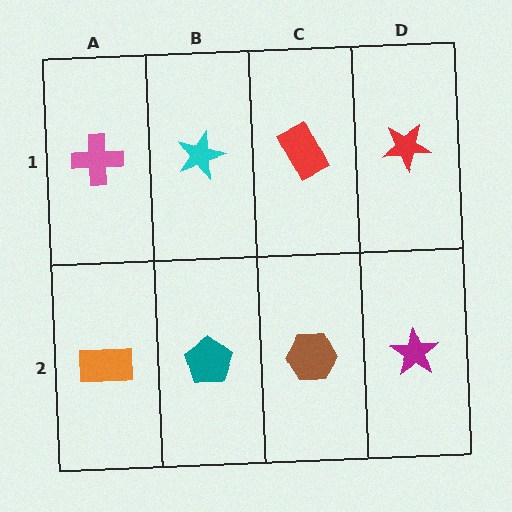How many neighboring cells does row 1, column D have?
2.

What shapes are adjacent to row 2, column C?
A red rectangle (row 1, column C), a teal pentagon (row 2, column B), a magenta star (row 2, column D).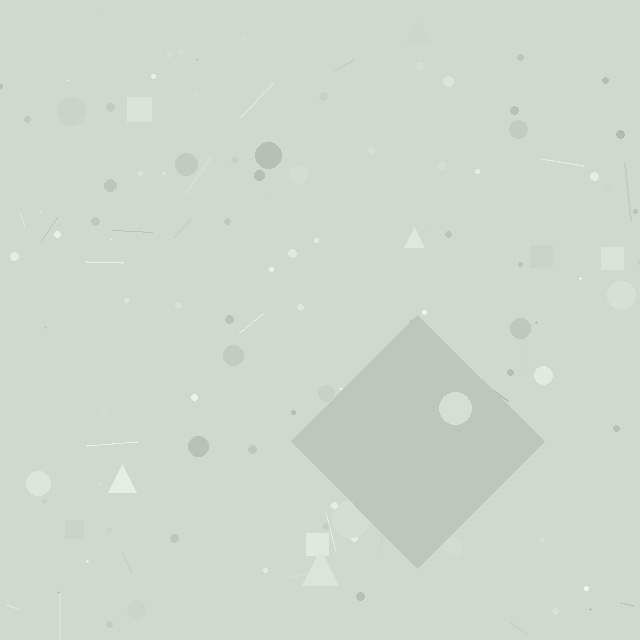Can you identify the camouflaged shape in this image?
The camouflaged shape is a diamond.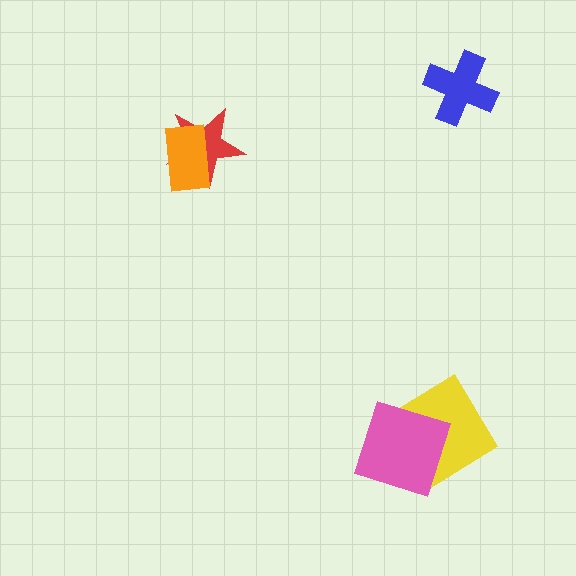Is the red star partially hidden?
Yes, it is partially covered by another shape.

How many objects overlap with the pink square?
1 object overlaps with the pink square.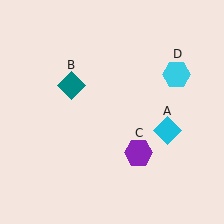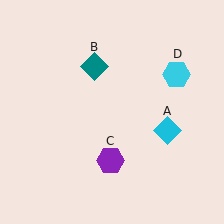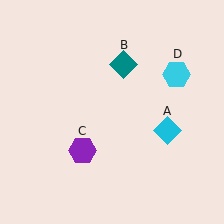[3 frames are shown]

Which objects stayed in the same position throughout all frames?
Cyan diamond (object A) and cyan hexagon (object D) remained stationary.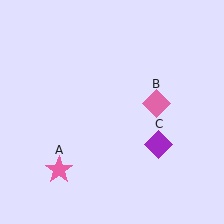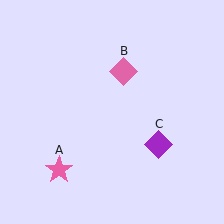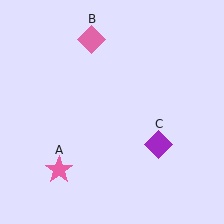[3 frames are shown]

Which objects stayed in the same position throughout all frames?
Pink star (object A) and purple diamond (object C) remained stationary.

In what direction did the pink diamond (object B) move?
The pink diamond (object B) moved up and to the left.